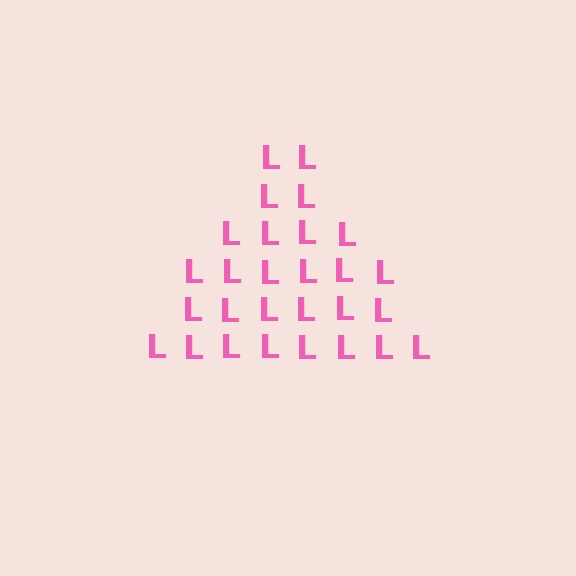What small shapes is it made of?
It is made of small letter L's.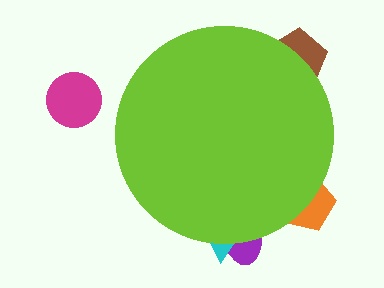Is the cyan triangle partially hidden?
Yes, the cyan triangle is partially hidden behind the lime circle.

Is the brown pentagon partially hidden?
Yes, the brown pentagon is partially hidden behind the lime circle.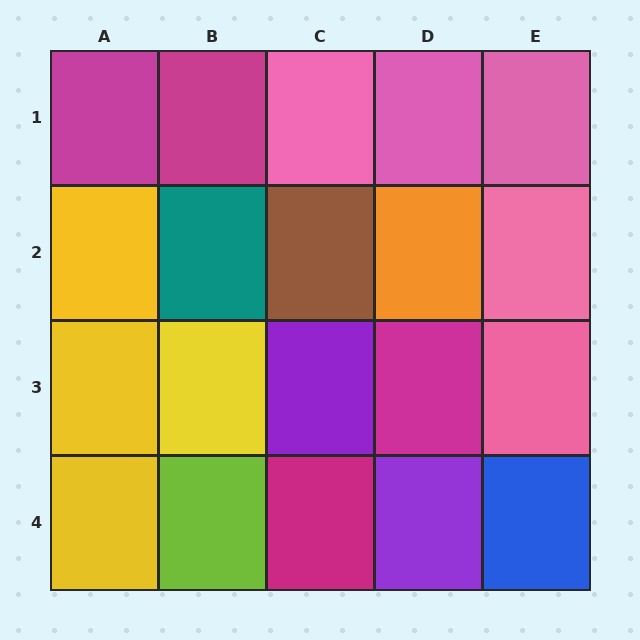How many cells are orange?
1 cell is orange.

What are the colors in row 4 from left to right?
Yellow, lime, magenta, purple, blue.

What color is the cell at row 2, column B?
Teal.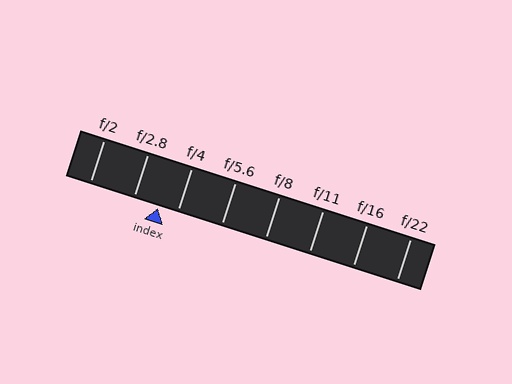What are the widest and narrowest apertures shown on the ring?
The widest aperture shown is f/2 and the narrowest is f/22.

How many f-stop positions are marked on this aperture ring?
There are 8 f-stop positions marked.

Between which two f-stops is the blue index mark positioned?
The index mark is between f/2.8 and f/4.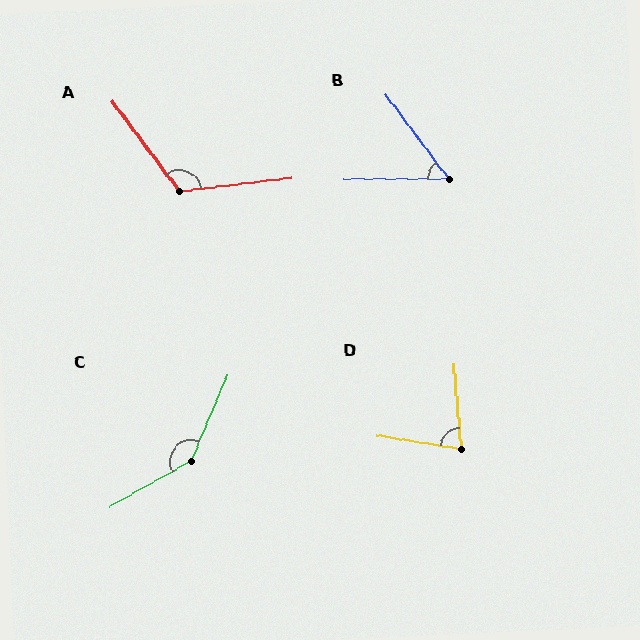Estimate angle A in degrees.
Approximately 120 degrees.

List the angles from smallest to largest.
B (53°), D (76°), A (120°), C (143°).